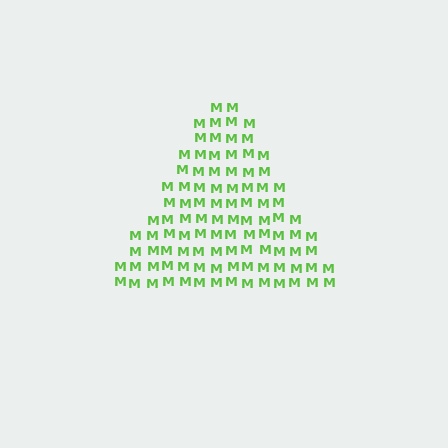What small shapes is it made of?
It is made of small letter M's.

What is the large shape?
The large shape is a triangle.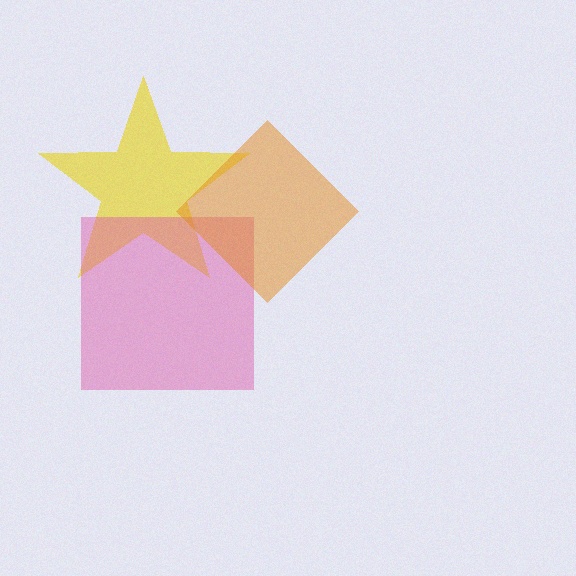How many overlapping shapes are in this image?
There are 3 overlapping shapes in the image.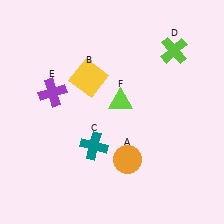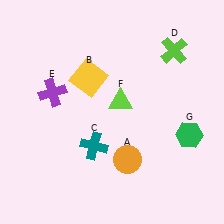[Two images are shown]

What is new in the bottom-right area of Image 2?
A green hexagon (G) was added in the bottom-right area of Image 2.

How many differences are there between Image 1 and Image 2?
There is 1 difference between the two images.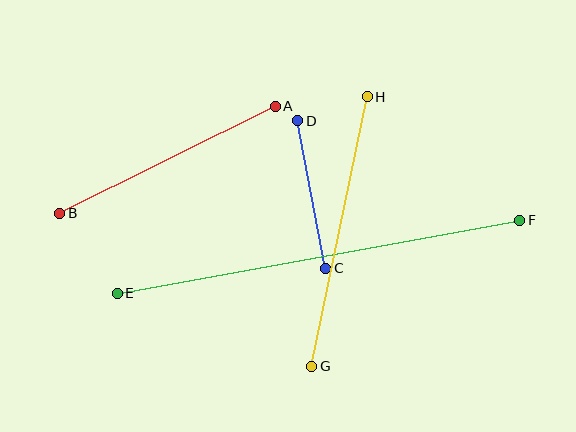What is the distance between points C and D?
The distance is approximately 150 pixels.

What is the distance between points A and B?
The distance is approximately 241 pixels.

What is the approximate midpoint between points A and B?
The midpoint is at approximately (167, 160) pixels.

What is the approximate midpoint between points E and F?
The midpoint is at approximately (319, 257) pixels.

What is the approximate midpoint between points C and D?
The midpoint is at approximately (312, 194) pixels.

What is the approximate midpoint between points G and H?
The midpoint is at approximately (340, 232) pixels.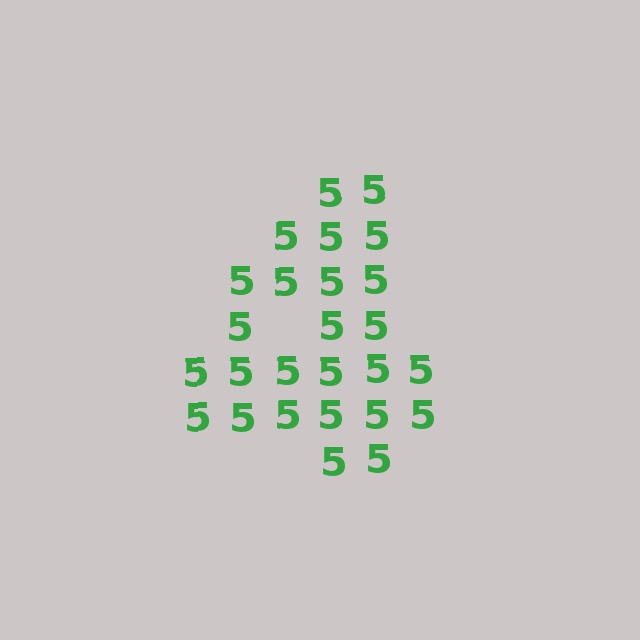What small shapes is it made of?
It is made of small digit 5's.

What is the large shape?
The large shape is the digit 4.